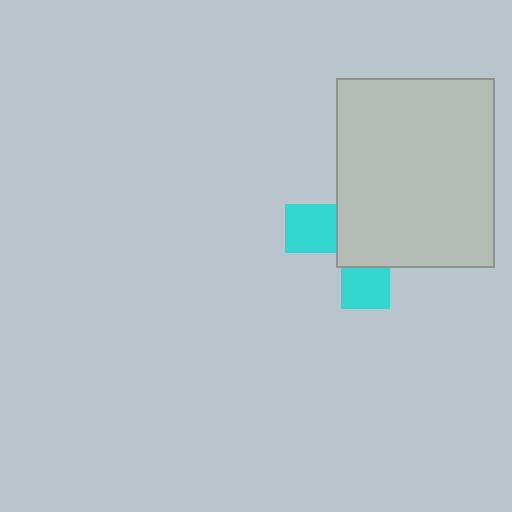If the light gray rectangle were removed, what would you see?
You would see the complete cyan cross.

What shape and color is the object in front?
The object in front is a light gray rectangle.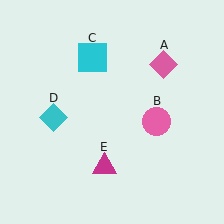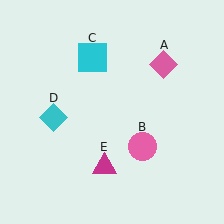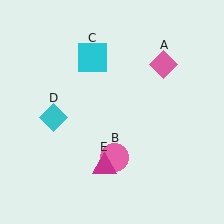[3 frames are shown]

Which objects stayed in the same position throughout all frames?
Pink diamond (object A) and cyan square (object C) and cyan diamond (object D) and magenta triangle (object E) remained stationary.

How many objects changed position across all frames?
1 object changed position: pink circle (object B).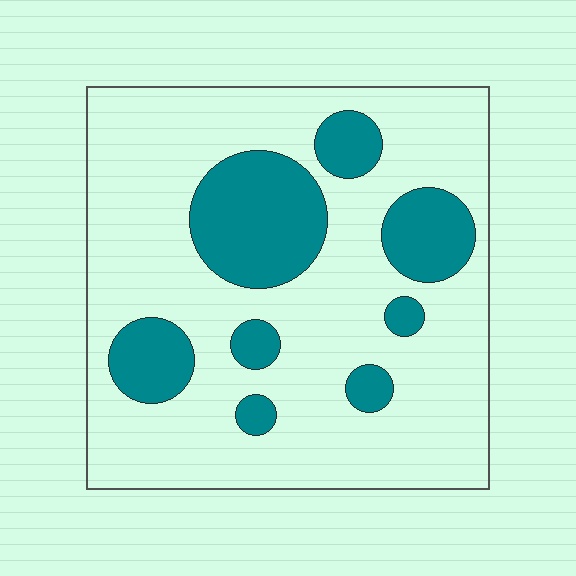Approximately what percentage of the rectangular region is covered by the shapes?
Approximately 25%.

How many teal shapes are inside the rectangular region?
8.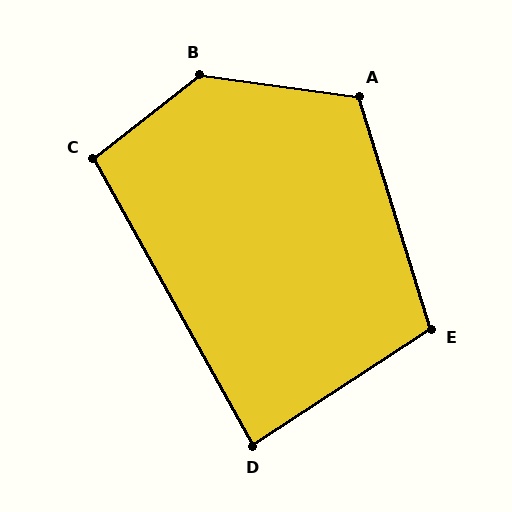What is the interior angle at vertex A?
Approximately 115 degrees (obtuse).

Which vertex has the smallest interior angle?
D, at approximately 86 degrees.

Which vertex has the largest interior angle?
B, at approximately 134 degrees.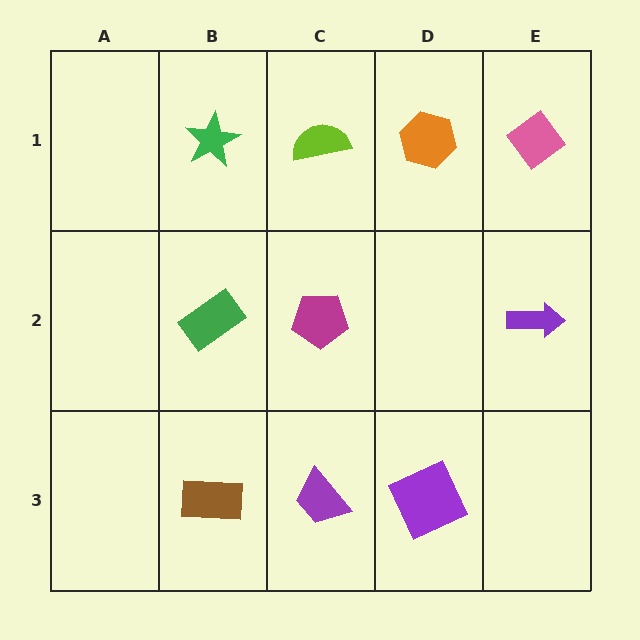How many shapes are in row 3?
3 shapes.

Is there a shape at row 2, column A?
No, that cell is empty.